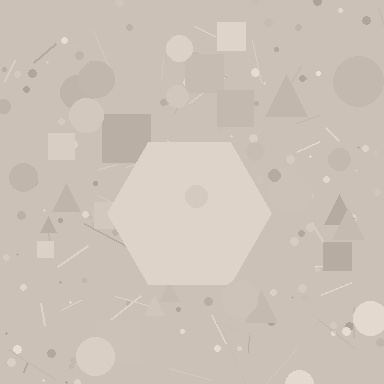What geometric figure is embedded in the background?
A hexagon is embedded in the background.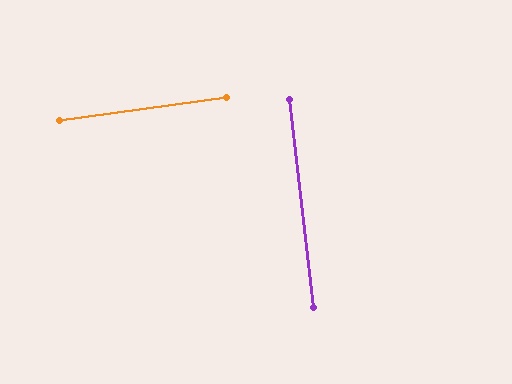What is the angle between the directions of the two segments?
Approximately 89 degrees.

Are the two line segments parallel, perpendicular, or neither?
Perpendicular — they meet at approximately 89°.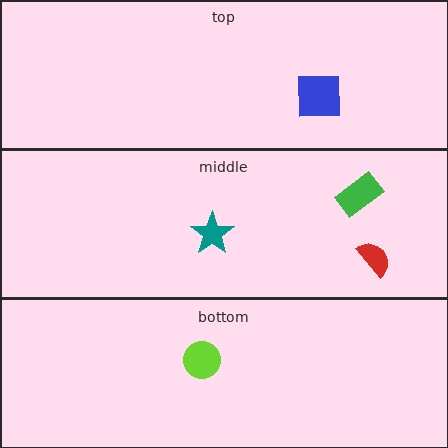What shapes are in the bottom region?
The lime circle.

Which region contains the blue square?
The top region.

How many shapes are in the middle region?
3.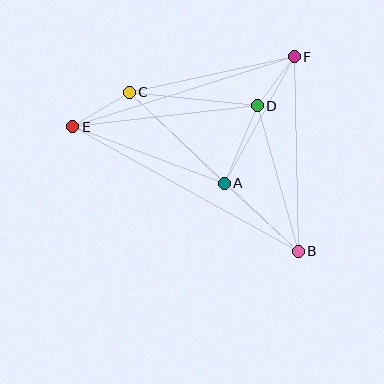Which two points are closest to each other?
Points D and F are closest to each other.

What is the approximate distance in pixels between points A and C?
The distance between A and C is approximately 131 pixels.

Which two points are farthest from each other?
Points B and E are farthest from each other.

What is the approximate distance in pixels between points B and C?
The distance between B and C is approximately 232 pixels.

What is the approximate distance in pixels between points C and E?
The distance between C and E is approximately 66 pixels.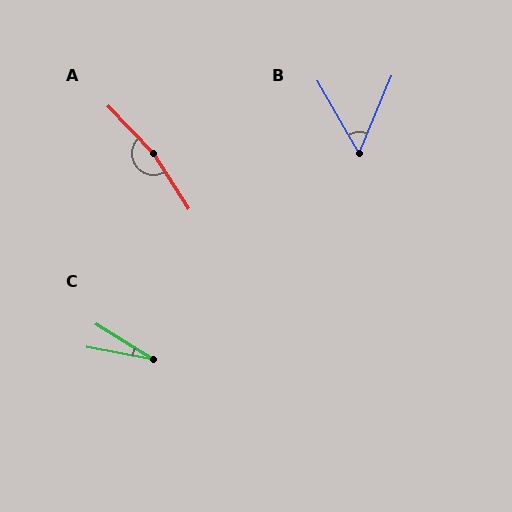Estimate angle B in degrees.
Approximately 52 degrees.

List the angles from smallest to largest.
C (21°), B (52°), A (169°).